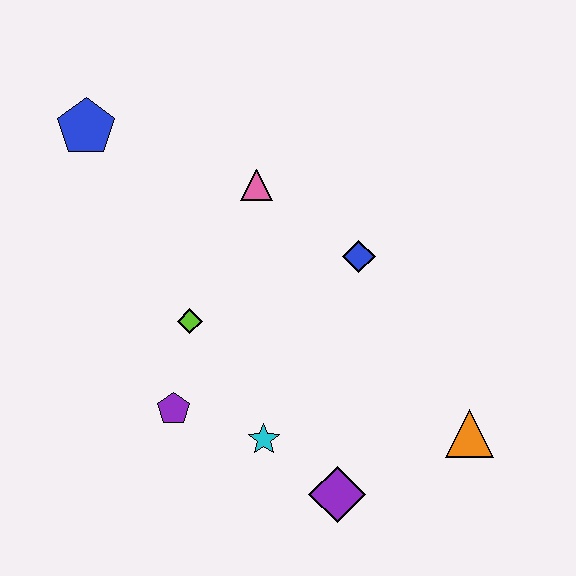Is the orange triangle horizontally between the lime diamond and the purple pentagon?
No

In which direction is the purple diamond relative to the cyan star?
The purple diamond is to the right of the cyan star.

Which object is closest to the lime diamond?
The purple pentagon is closest to the lime diamond.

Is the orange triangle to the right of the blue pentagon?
Yes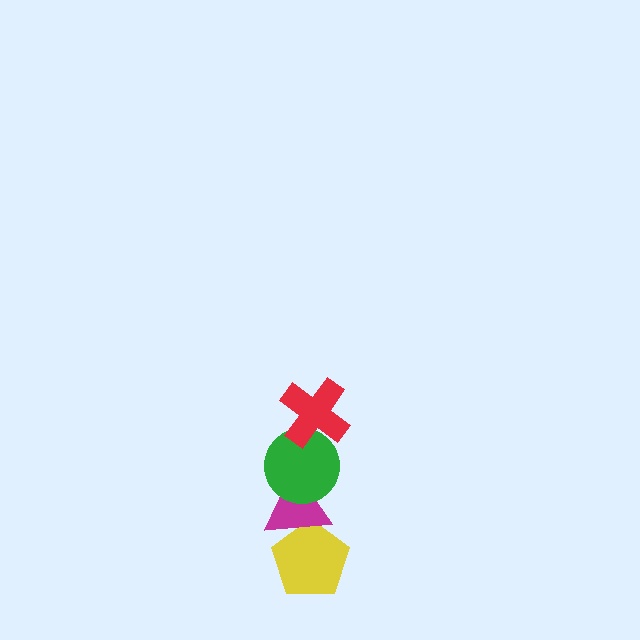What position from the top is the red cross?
The red cross is 1st from the top.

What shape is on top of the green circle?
The red cross is on top of the green circle.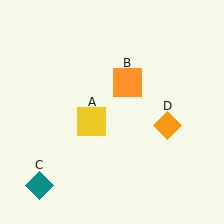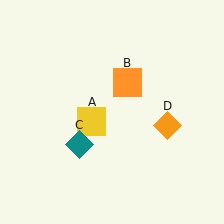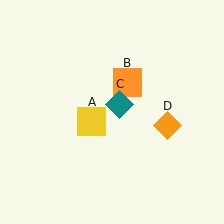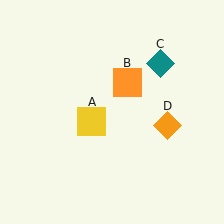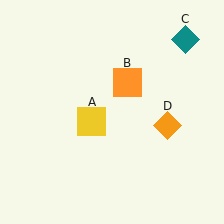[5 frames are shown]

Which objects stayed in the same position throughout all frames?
Yellow square (object A) and orange square (object B) and orange diamond (object D) remained stationary.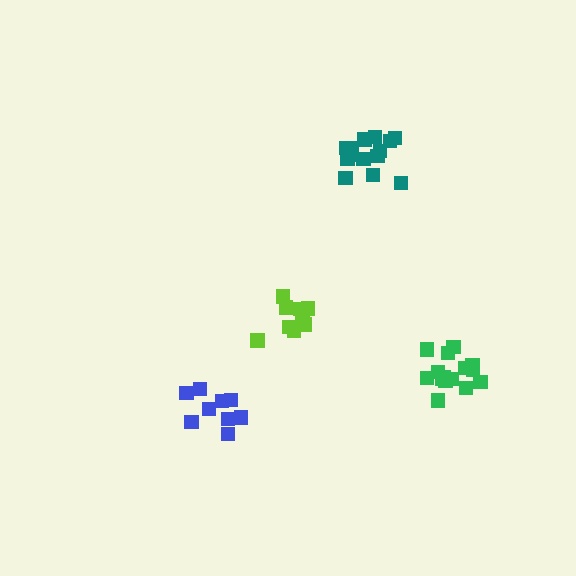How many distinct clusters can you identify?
There are 4 distinct clusters.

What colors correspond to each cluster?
The clusters are colored: lime, teal, blue, green.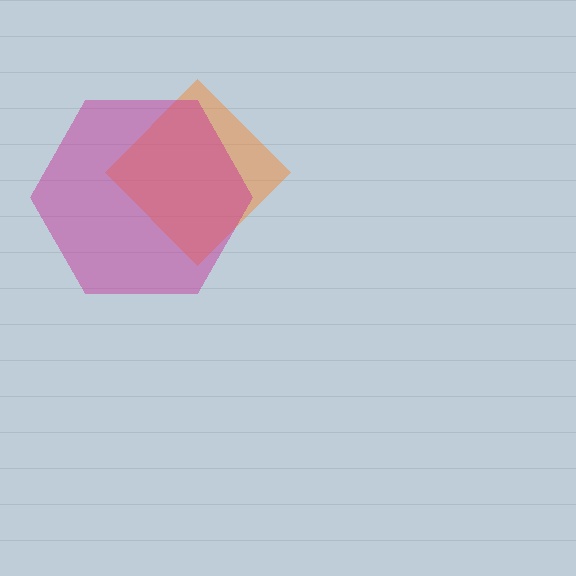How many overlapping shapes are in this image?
There are 2 overlapping shapes in the image.